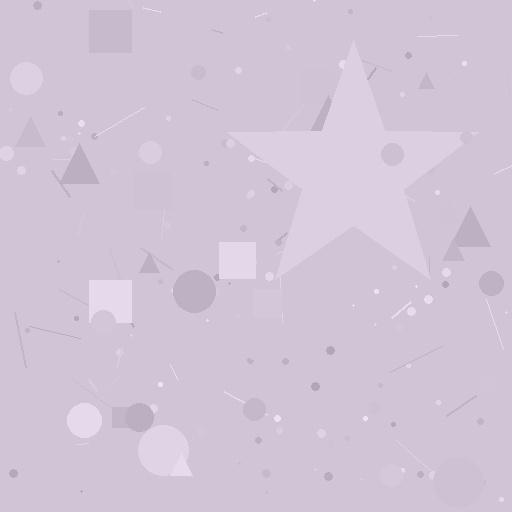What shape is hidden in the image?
A star is hidden in the image.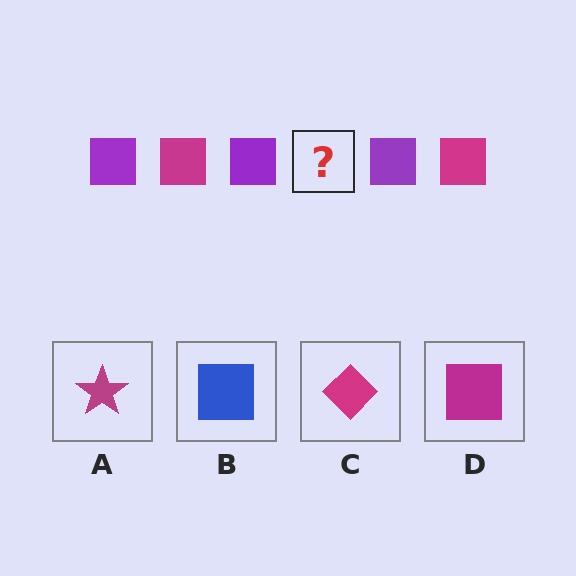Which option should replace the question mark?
Option D.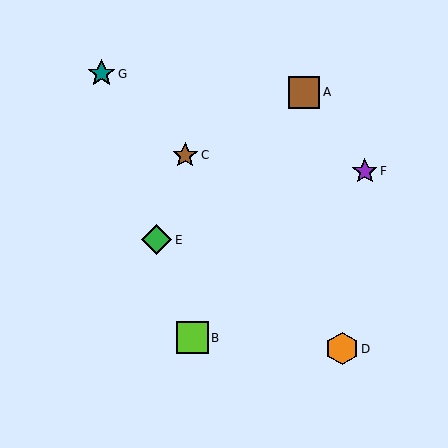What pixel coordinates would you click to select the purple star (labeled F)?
Click at (365, 171) to select the purple star F.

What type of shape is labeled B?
Shape B is a lime square.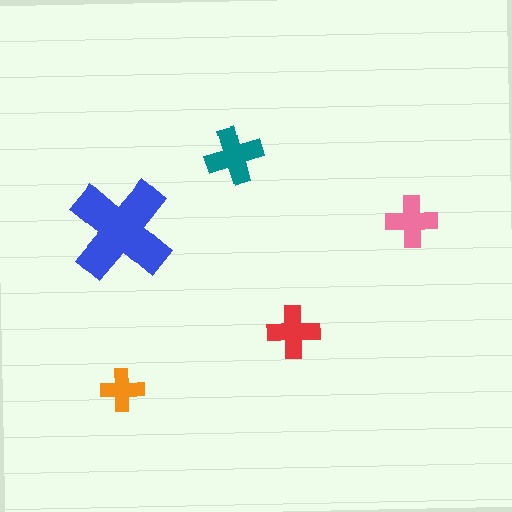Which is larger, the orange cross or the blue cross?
The blue one.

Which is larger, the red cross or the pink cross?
The red one.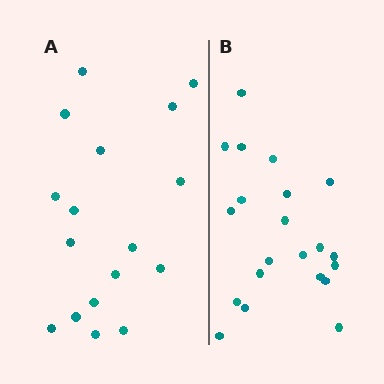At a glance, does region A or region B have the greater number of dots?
Region B (the right region) has more dots.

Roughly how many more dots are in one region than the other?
Region B has about 4 more dots than region A.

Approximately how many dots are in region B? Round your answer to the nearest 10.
About 20 dots. (The exact count is 21, which rounds to 20.)